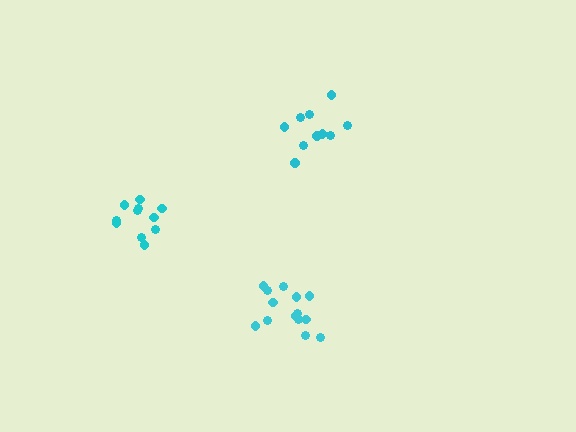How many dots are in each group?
Group 1: 11 dots, Group 2: 10 dots, Group 3: 14 dots (35 total).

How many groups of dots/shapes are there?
There are 3 groups.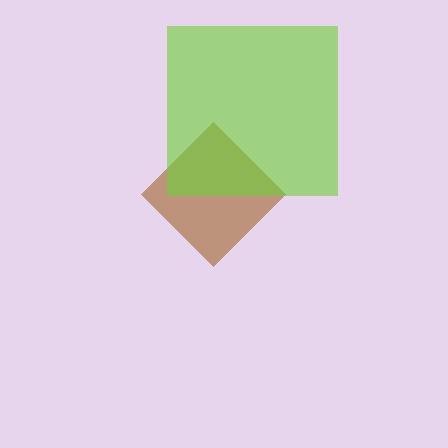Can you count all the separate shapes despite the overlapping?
Yes, there are 2 separate shapes.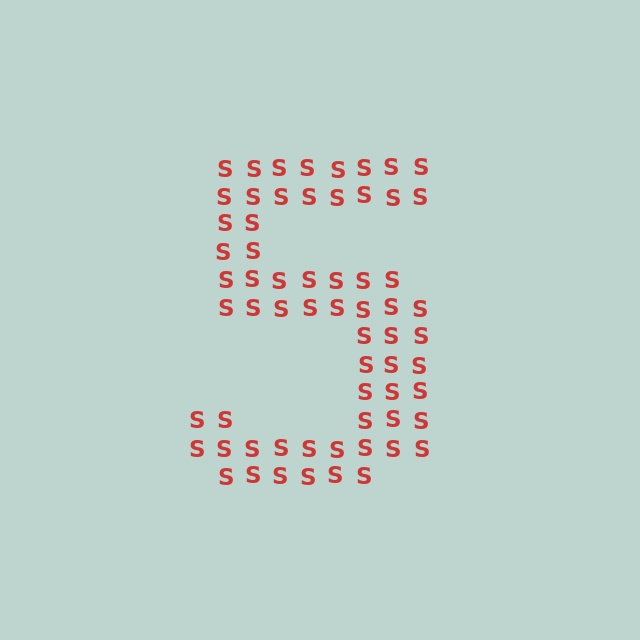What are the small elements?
The small elements are letter S's.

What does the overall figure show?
The overall figure shows the digit 5.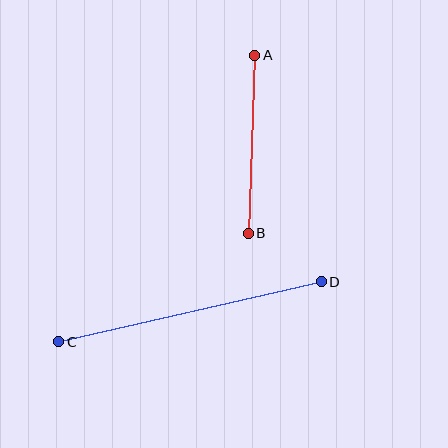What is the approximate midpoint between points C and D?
The midpoint is at approximately (190, 312) pixels.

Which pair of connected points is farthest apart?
Points C and D are farthest apart.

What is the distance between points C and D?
The distance is approximately 269 pixels.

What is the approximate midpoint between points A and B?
The midpoint is at approximately (251, 144) pixels.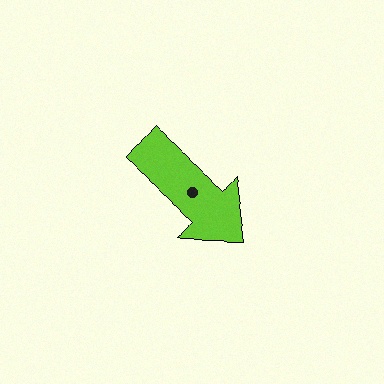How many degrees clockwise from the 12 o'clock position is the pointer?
Approximately 132 degrees.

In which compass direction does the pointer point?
Southeast.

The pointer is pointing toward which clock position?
Roughly 4 o'clock.